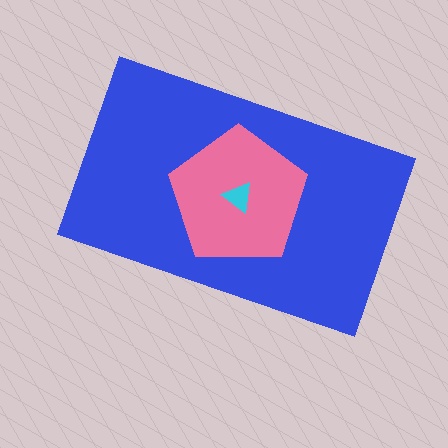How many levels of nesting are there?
3.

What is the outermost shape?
The blue rectangle.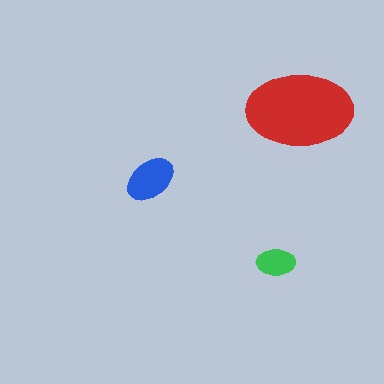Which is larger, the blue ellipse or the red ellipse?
The red one.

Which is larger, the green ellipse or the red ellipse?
The red one.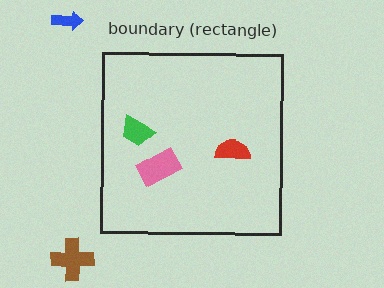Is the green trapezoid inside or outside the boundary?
Inside.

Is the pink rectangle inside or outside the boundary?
Inside.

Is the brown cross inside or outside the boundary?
Outside.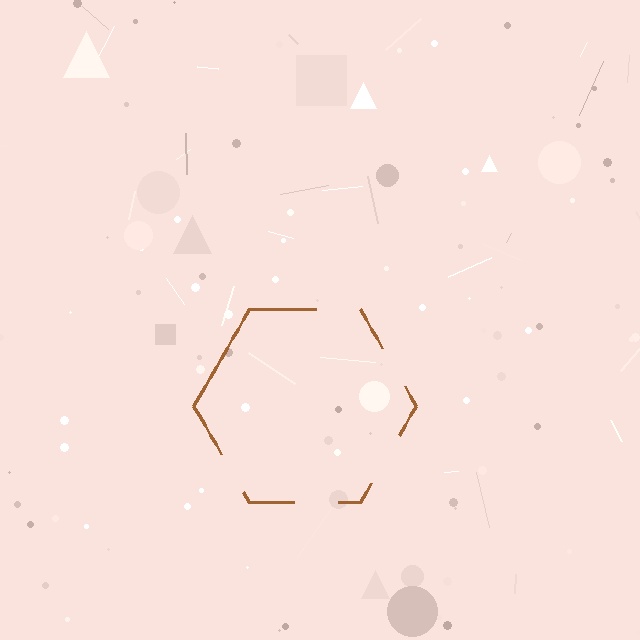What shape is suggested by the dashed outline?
The dashed outline suggests a hexagon.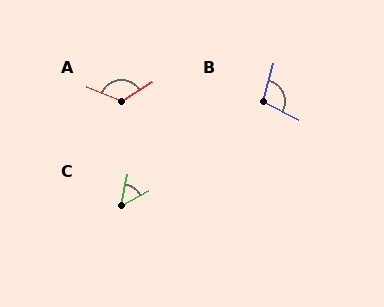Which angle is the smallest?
C, at approximately 50 degrees.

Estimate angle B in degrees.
Approximately 102 degrees.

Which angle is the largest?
A, at approximately 124 degrees.